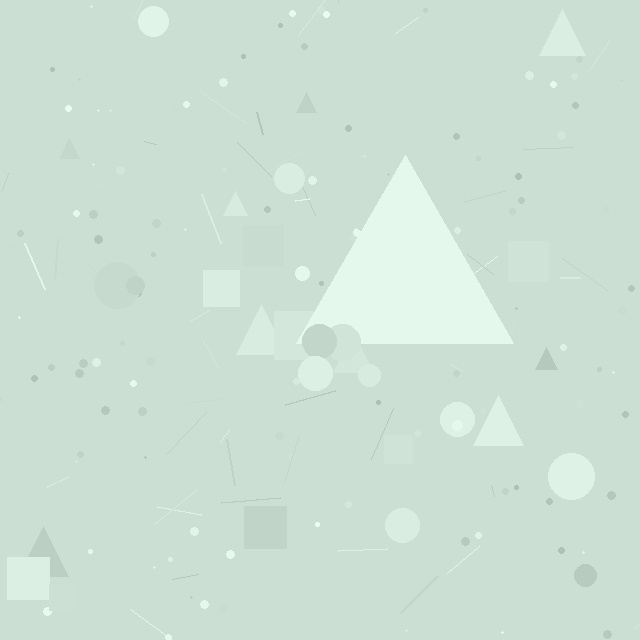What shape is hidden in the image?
A triangle is hidden in the image.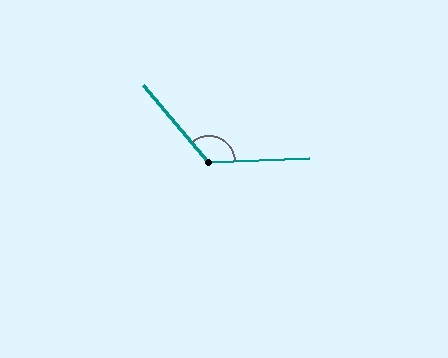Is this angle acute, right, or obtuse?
It is obtuse.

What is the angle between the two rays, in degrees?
Approximately 128 degrees.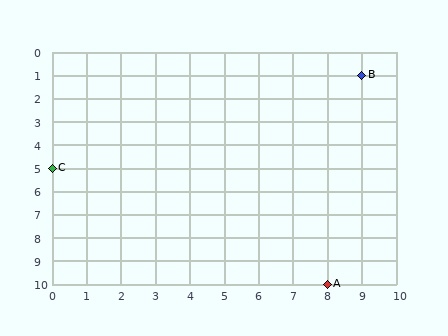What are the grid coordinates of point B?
Point B is at grid coordinates (9, 1).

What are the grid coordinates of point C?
Point C is at grid coordinates (0, 5).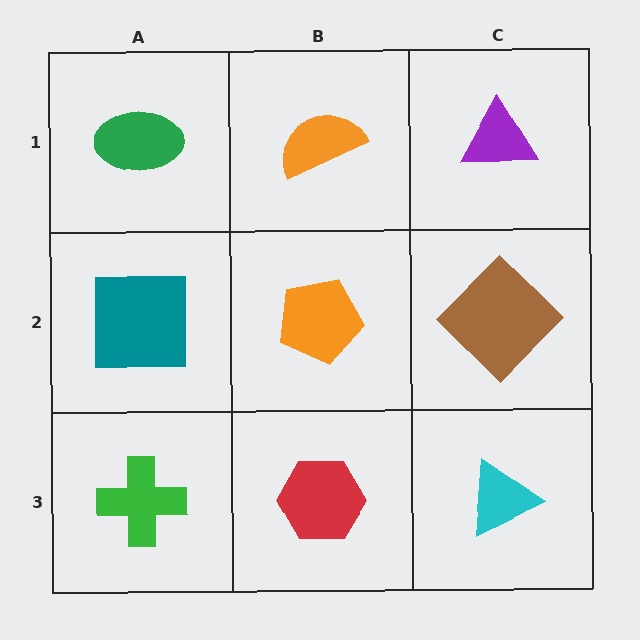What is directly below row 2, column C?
A cyan triangle.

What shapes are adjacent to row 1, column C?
A brown diamond (row 2, column C), an orange semicircle (row 1, column B).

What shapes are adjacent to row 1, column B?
An orange pentagon (row 2, column B), a green ellipse (row 1, column A), a purple triangle (row 1, column C).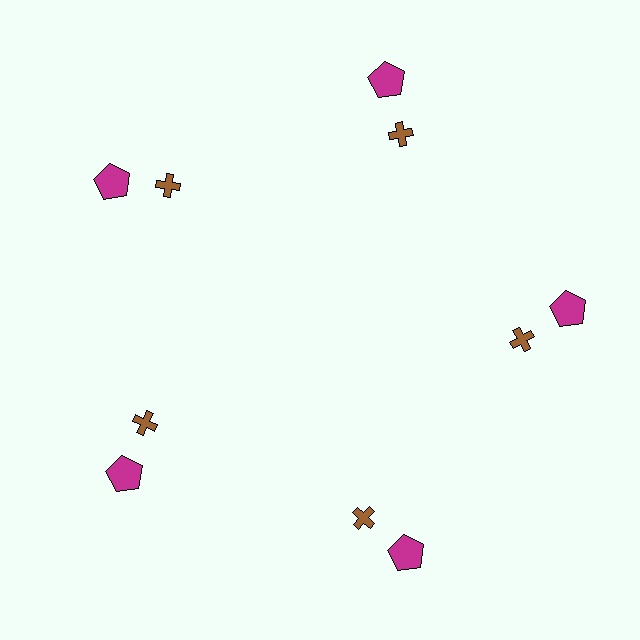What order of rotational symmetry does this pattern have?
This pattern has 5-fold rotational symmetry.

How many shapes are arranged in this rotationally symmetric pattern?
There are 10 shapes, arranged in 5 groups of 2.